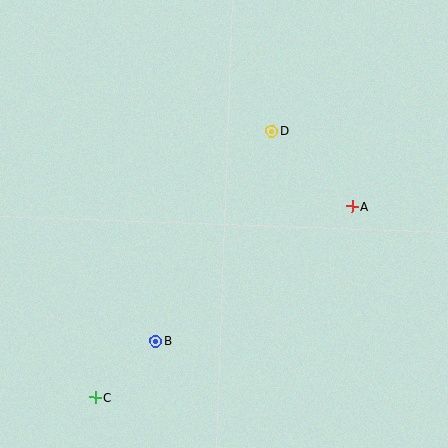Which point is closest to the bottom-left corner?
Point C is closest to the bottom-left corner.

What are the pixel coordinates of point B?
Point B is at (156, 341).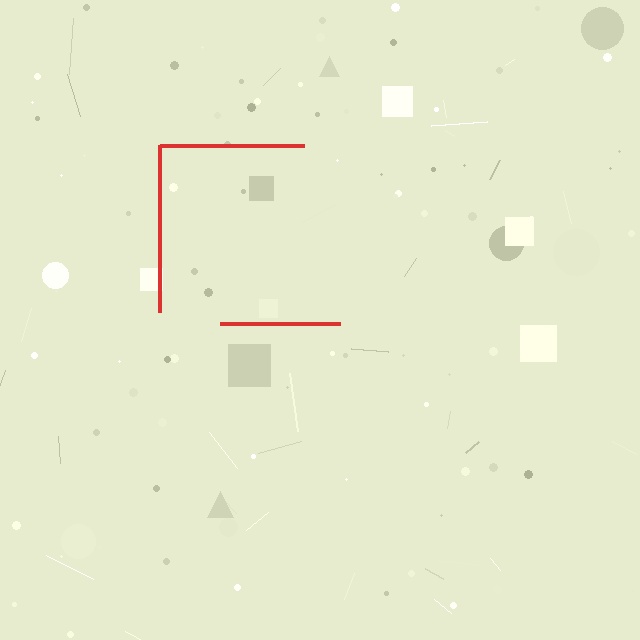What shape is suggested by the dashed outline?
The dashed outline suggests a square.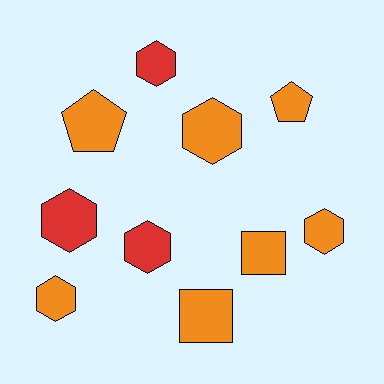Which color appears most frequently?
Orange, with 7 objects.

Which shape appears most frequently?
Hexagon, with 6 objects.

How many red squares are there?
There are no red squares.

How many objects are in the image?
There are 10 objects.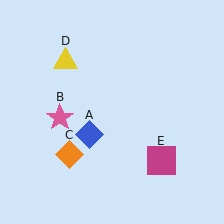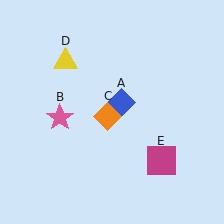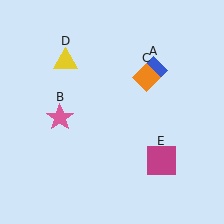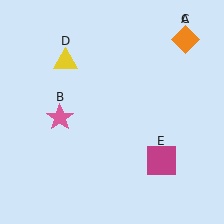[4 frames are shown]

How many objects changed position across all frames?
2 objects changed position: blue diamond (object A), orange diamond (object C).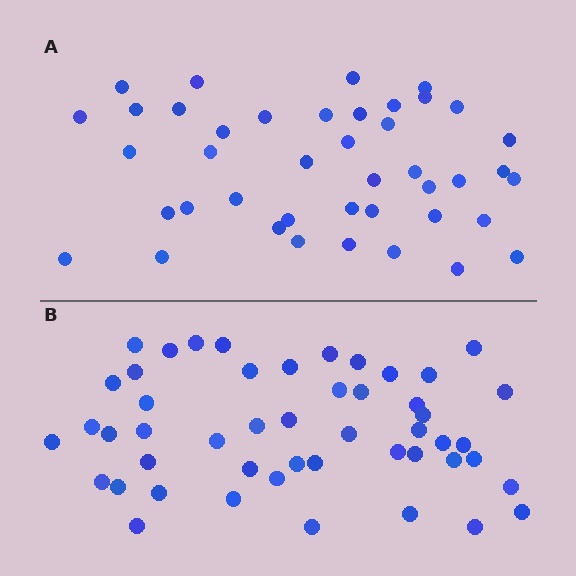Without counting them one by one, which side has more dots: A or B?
Region B (the bottom region) has more dots.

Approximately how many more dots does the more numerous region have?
Region B has roughly 8 or so more dots than region A.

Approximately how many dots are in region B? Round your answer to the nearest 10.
About 50 dots. (The exact count is 49, which rounds to 50.)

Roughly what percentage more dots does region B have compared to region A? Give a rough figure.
About 15% more.